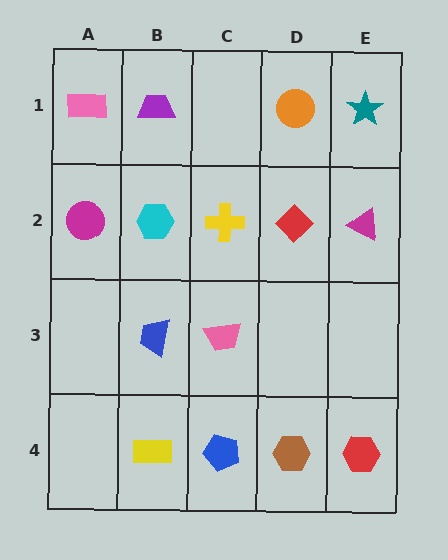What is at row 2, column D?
A red diamond.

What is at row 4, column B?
A yellow rectangle.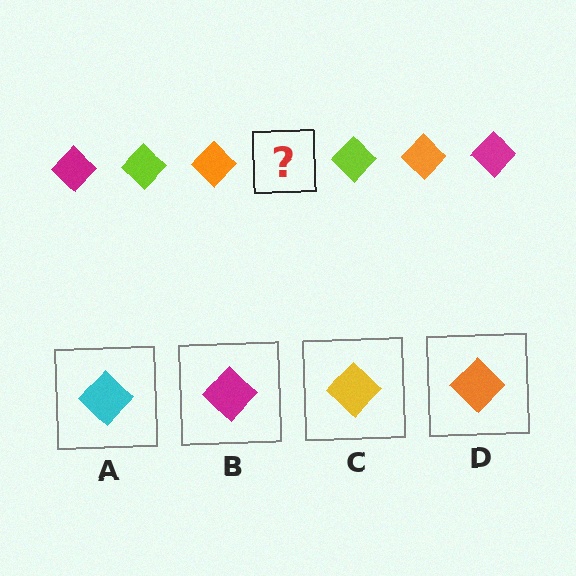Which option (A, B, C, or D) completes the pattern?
B.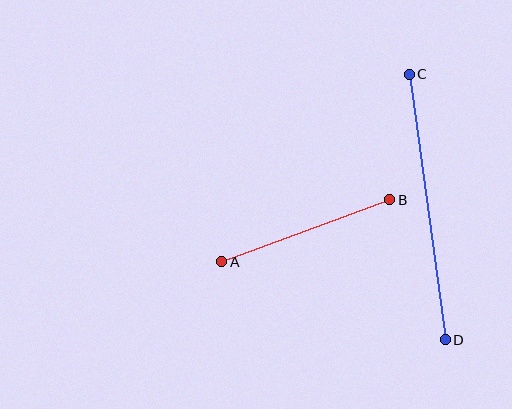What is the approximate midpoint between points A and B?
The midpoint is at approximately (306, 231) pixels.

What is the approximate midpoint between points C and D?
The midpoint is at approximately (427, 207) pixels.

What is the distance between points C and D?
The distance is approximately 268 pixels.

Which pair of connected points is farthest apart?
Points C and D are farthest apart.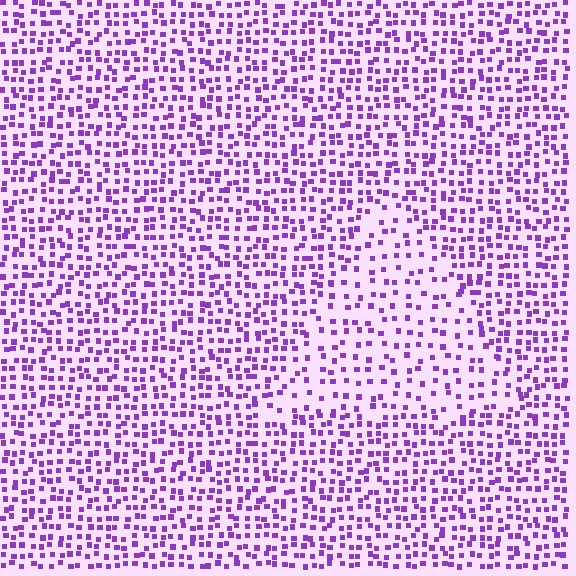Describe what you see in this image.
The image contains small purple elements arranged at two different densities. A triangle-shaped region is visible where the elements are less densely packed than the surrounding area.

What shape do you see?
I see a triangle.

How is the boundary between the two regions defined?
The boundary is defined by a change in element density (approximately 1.8x ratio). All elements are the same color, size, and shape.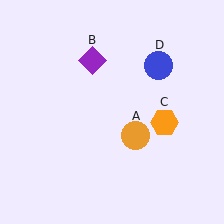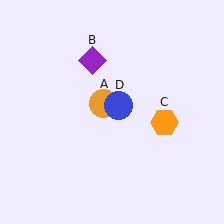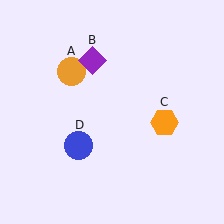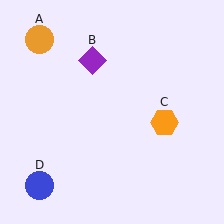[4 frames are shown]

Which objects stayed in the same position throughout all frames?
Purple diamond (object B) and orange hexagon (object C) remained stationary.